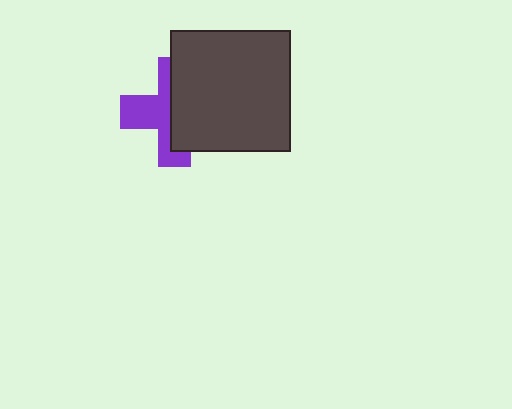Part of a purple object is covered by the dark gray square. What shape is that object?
It is a cross.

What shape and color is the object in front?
The object in front is a dark gray square.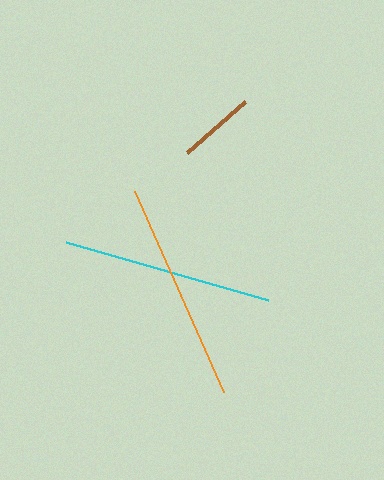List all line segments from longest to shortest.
From longest to shortest: orange, cyan, brown.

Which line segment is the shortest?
The brown line is the shortest at approximately 77 pixels.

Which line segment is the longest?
The orange line is the longest at approximately 219 pixels.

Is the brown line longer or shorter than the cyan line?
The cyan line is longer than the brown line.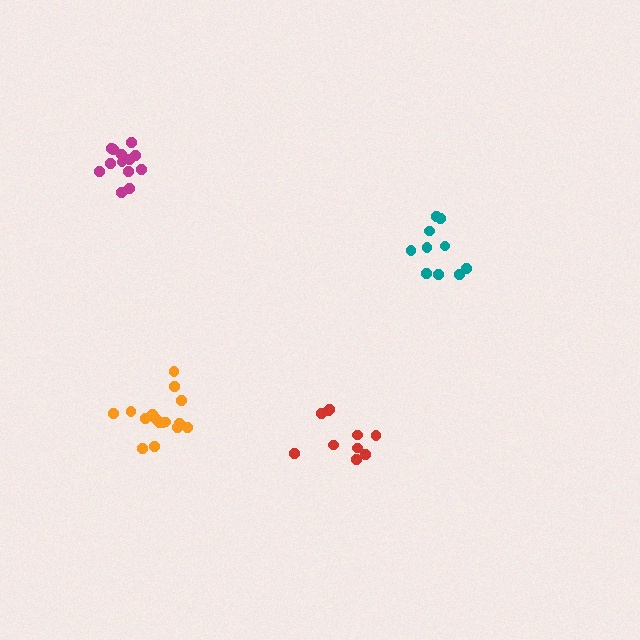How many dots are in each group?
Group 1: 10 dots, Group 2: 10 dots, Group 3: 13 dots, Group 4: 16 dots (49 total).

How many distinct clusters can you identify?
There are 4 distinct clusters.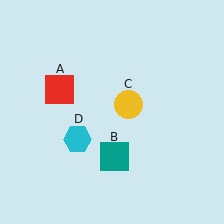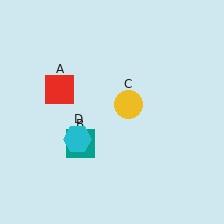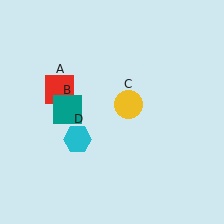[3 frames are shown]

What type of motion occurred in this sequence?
The teal square (object B) rotated clockwise around the center of the scene.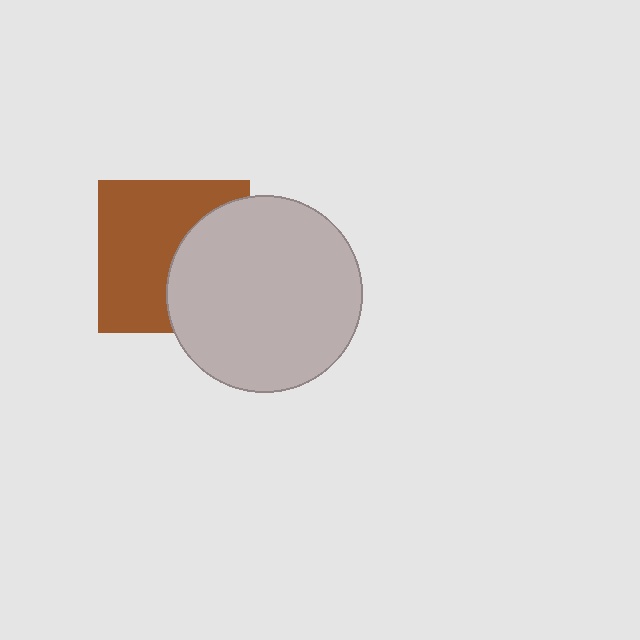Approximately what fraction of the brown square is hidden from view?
Roughly 40% of the brown square is hidden behind the light gray circle.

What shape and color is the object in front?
The object in front is a light gray circle.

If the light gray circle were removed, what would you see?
You would see the complete brown square.